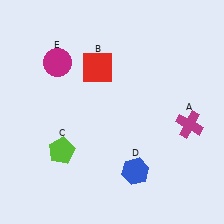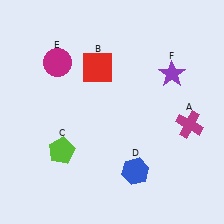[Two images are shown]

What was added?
A purple star (F) was added in Image 2.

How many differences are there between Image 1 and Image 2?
There is 1 difference between the two images.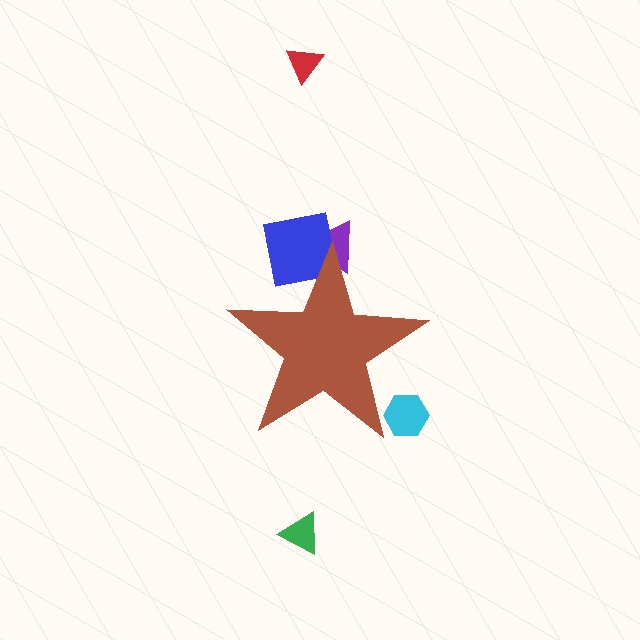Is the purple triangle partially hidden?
Yes, the purple triangle is partially hidden behind the brown star.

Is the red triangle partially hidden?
No, the red triangle is fully visible.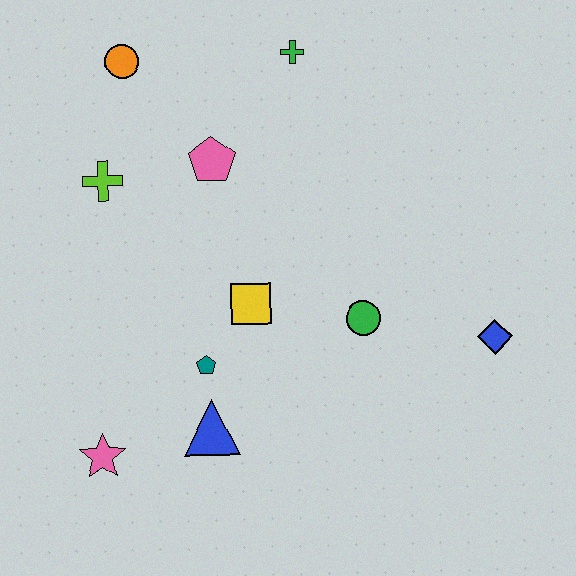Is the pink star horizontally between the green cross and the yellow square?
No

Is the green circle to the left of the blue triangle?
No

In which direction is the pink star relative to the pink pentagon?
The pink star is below the pink pentagon.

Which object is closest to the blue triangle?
The teal pentagon is closest to the blue triangle.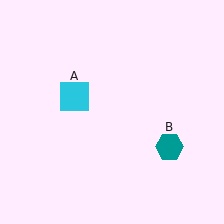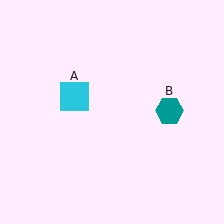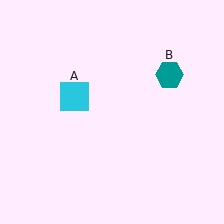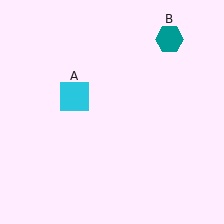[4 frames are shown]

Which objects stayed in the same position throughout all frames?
Cyan square (object A) remained stationary.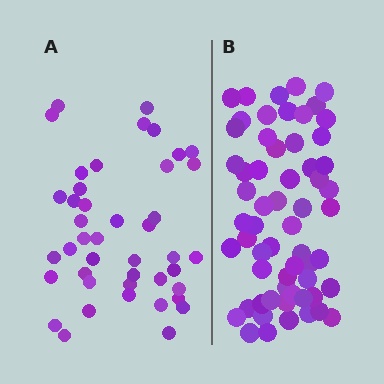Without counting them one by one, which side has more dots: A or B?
Region B (the right region) has more dots.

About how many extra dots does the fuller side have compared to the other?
Region B has approximately 15 more dots than region A.